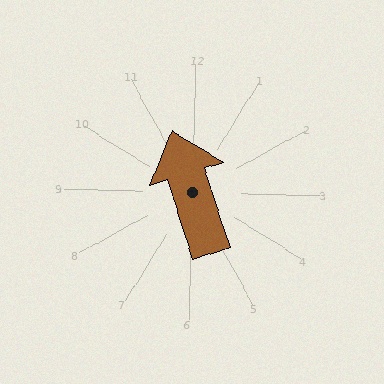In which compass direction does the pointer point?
North.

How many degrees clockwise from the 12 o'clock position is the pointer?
Approximately 341 degrees.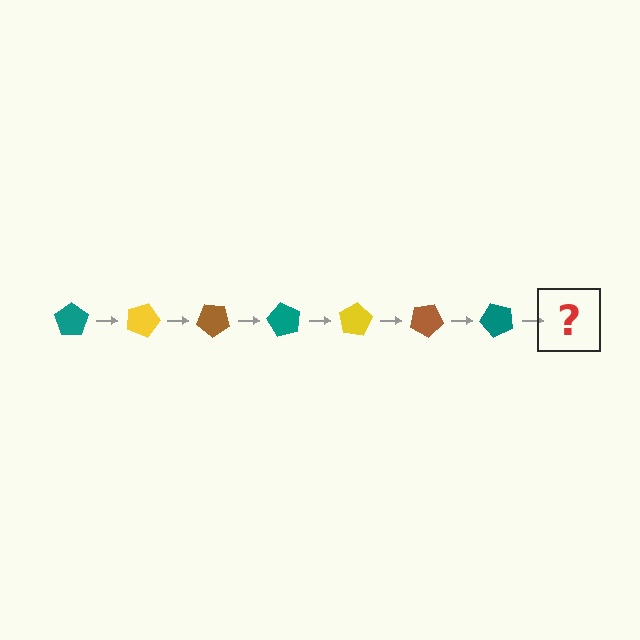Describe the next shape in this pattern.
It should be a yellow pentagon, rotated 140 degrees from the start.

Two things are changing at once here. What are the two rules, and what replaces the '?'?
The two rules are that it rotates 20 degrees each step and the color cycles through teal, yellow, and brown. The '?' should be a yellow pentagon, rotated 140 degrees from the start.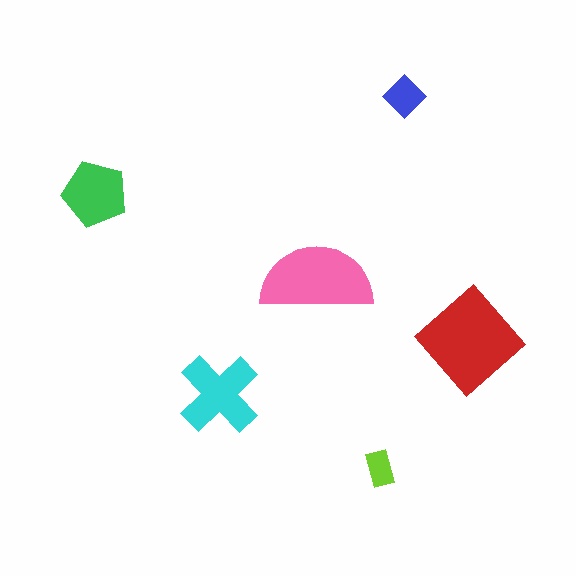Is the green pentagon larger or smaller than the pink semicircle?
Smaller.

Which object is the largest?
The red diamond.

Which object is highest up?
The blue diamond is topmost.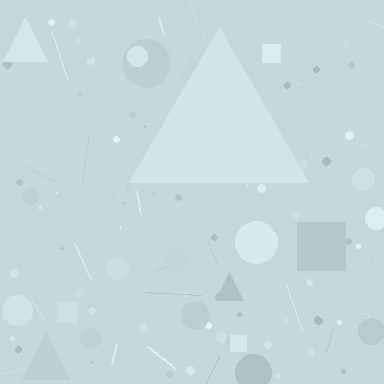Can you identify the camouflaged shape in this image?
The camouflaged shape is a triangle.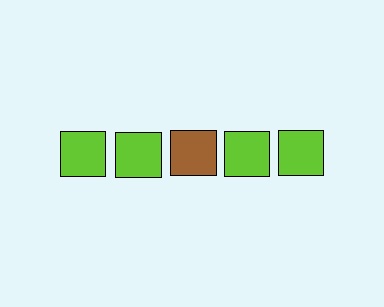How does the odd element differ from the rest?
It has a different color: brown instead of lime.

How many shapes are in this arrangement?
There are 5 shapes arranged in a grid pattern.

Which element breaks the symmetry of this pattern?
The brown square in the top row, center column breaks the symmetry. All other shapes are lime squares.